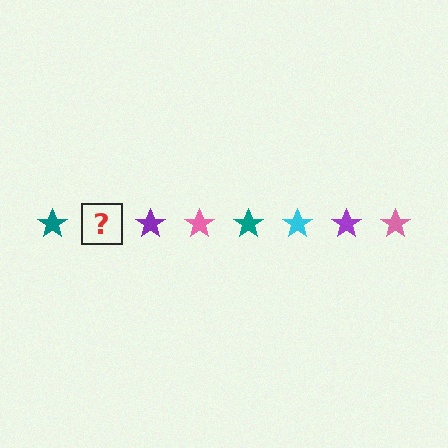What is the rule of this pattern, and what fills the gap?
The rule is that the pattern cycles through teal, cyan, purple, pink stars. The gap should be filled with a cyan star.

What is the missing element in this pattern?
The missing element is a cyan star.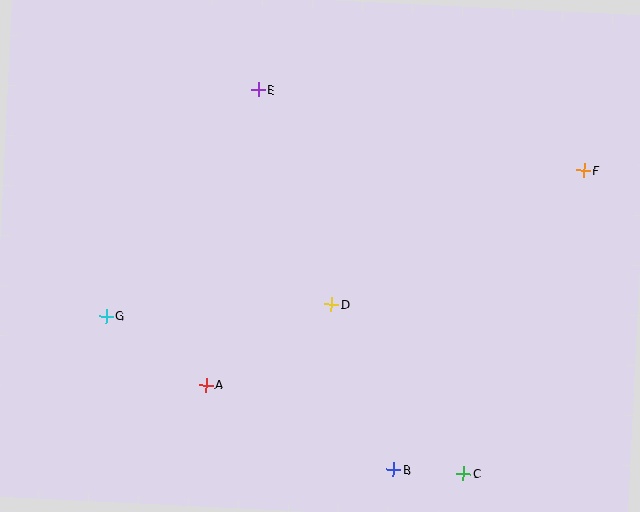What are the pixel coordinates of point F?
Point F is at (584, 170).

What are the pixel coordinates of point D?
Point D is at (331, 304).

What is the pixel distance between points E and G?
The distance between E and G is 273 pixels.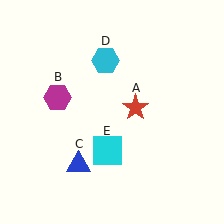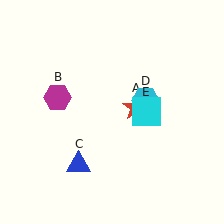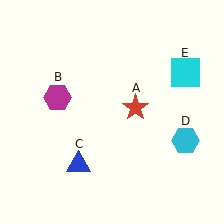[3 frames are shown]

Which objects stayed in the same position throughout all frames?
Red star (object A) and magenta hexagon (object B) and blue triangle (object C) remained stationary.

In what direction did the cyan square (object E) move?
The cyan square (object E) moved up and to the right.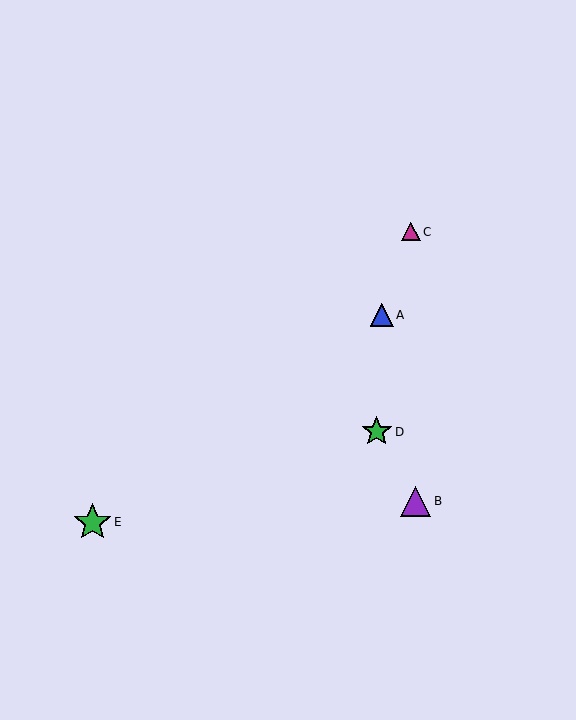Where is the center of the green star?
The center of the green star is at (92, 522).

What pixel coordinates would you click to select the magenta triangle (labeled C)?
Click at (411, 232) to select the magenta triangle C.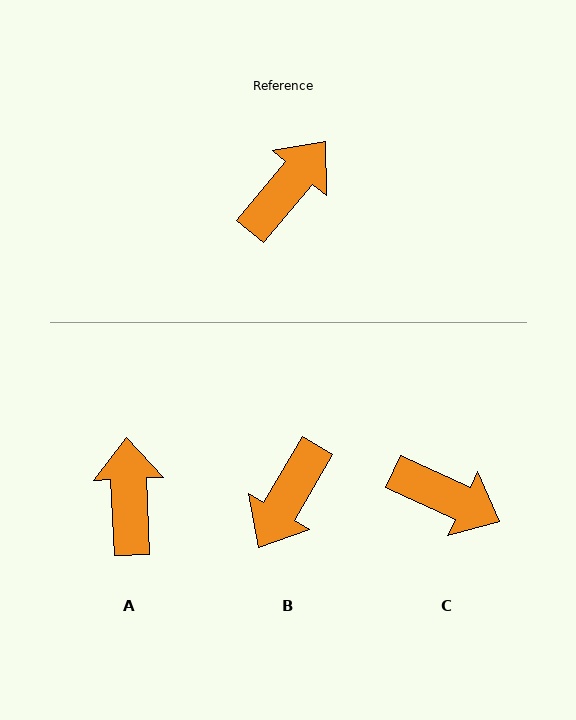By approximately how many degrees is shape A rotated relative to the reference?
Approximately 43 degrees counter-clockwise.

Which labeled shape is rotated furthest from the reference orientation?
B, about 170 degrees away.